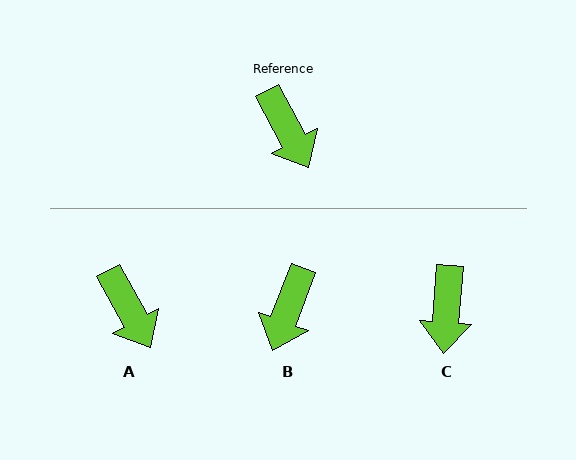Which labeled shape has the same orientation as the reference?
A.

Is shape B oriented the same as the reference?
No, it is off by about 49 degrees.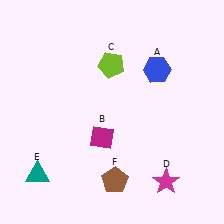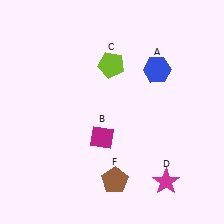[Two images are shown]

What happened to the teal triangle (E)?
The teal triangle (E) was removed in Image 2. It was in the bottom-left area of Image 1.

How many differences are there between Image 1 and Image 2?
There is 1 difference between the two images.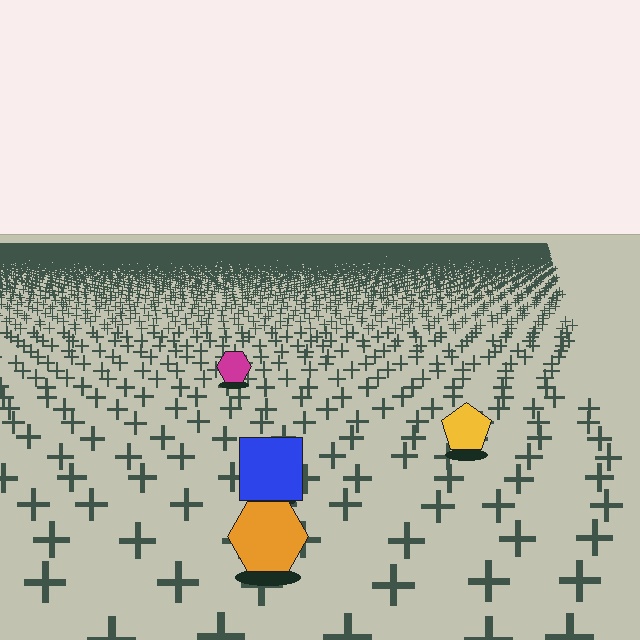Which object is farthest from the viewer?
The magenta hexagon is farthest from the viewer. It appears smaller and the ground texture around it is denser.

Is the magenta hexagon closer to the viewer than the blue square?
No. The blue square is closer — you can tell from the texture gradient: the ground texture is coarser near it.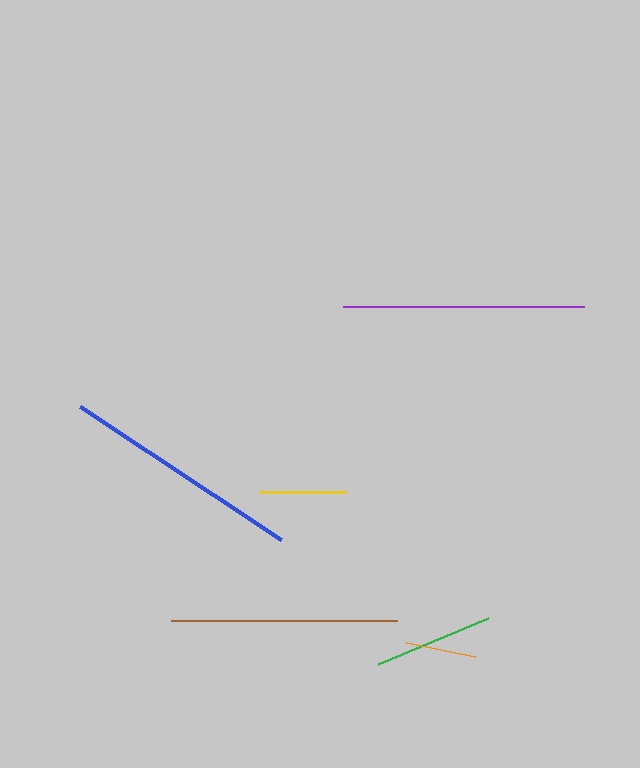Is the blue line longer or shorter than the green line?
The blue line is longer than the green line.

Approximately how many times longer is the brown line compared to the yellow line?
The brown line is approximately 2.6 times the length of the yellow line.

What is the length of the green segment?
The green segment is approximately 119 pixels long.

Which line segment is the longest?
The blue line is the longest at approximately 241 pixels.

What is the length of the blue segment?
The blue segment is approximately 241 pixels long.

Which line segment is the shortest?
The orange line is the shortest at approximately 70 pixels.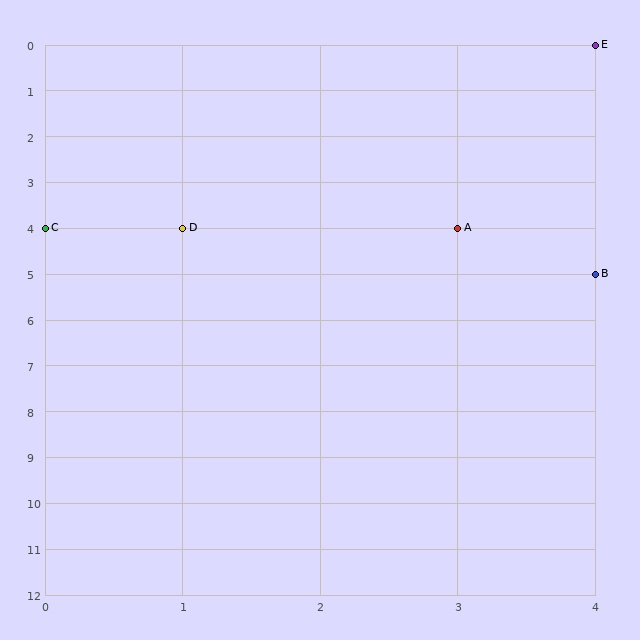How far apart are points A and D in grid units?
Points A and D are 2 columns apart.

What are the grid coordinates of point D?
Point D is at grid coordinates (1, 4).